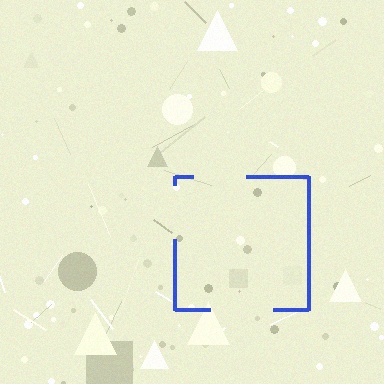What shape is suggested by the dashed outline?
The dashed outline suggests a square.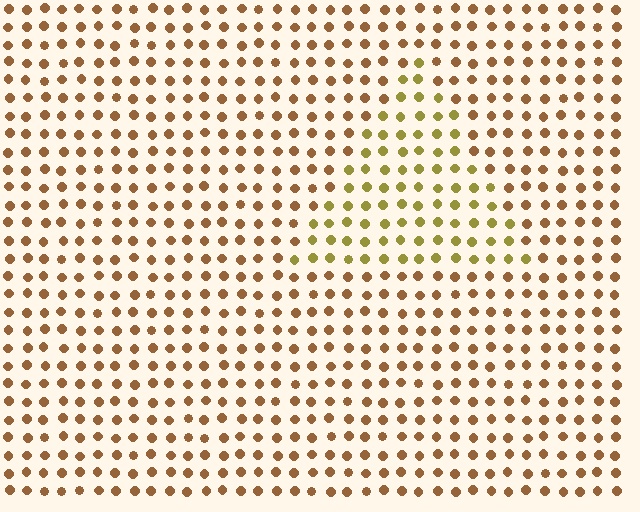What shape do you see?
I see a triangle.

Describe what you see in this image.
The image is filled with small brown elements in a uniform arrangement. A triangle-shaped region is visible where the elements are tinted to a slightly different hue, forming a subtle color boundary.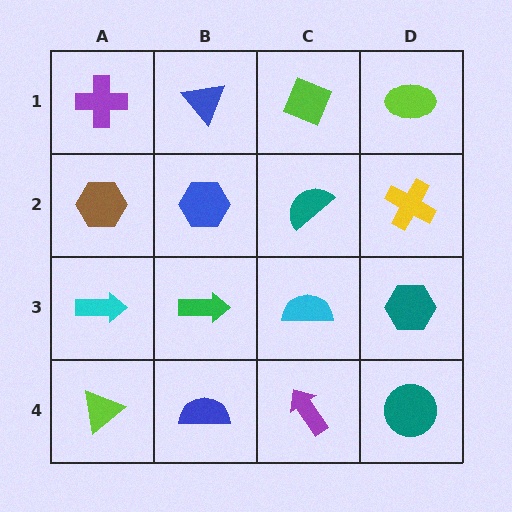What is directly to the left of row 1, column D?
A lime diamond.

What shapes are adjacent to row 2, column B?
A blue triangle (row 1, column B), a green arrow (row 3, column B), a brown hexagon (row 2, column A), a teal semicircle (row 2, column C).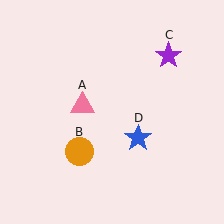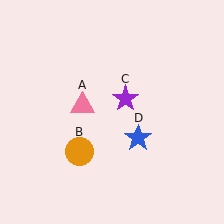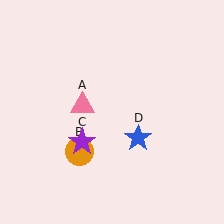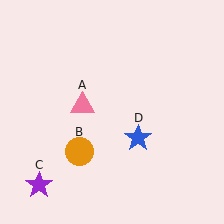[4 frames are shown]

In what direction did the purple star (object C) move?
The purple star (object C) moved down and to the left.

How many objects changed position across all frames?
1 object changed position: purple star (object C).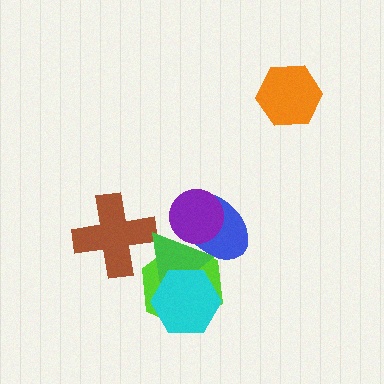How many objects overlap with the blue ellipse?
3 objects overlap with the blue ellipse.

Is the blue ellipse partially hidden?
Yes, it is partially covered by another shape.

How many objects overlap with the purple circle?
2 objects overlap with the purple circle.